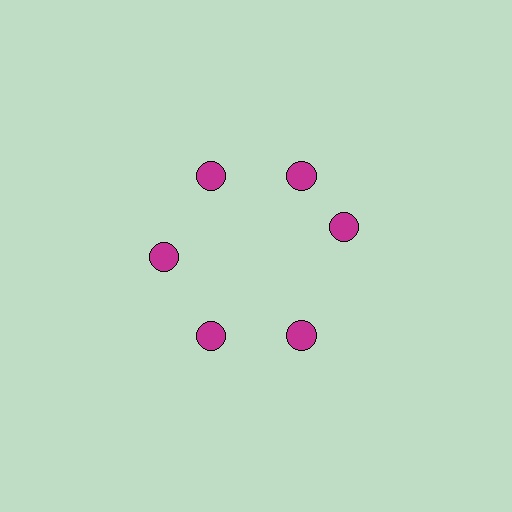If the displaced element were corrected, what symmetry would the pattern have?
It would have 6-fold rotational symmetry — the pattern would map onto itself every 60 degrees.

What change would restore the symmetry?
The symmetry would be restored by rotating it back into even spacing with its neighbors so that all 6 circles sit at equal angles and equal distance from the center.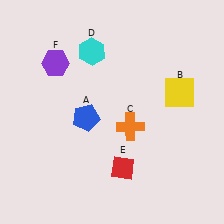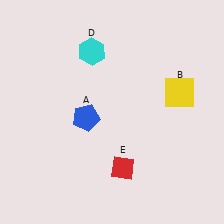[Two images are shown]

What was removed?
The orange cross (C), the purple hexagon (F) were removed in Image 2.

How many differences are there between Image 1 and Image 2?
There are 2 differences between the two images.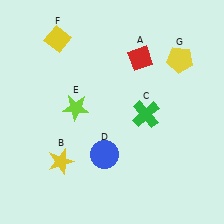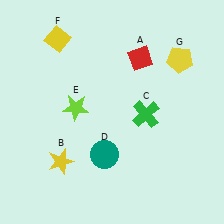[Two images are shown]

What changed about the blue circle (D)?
In Image 1, D is blue. In Image 2, it changed to teal.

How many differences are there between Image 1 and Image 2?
There is 1 difference between the two images.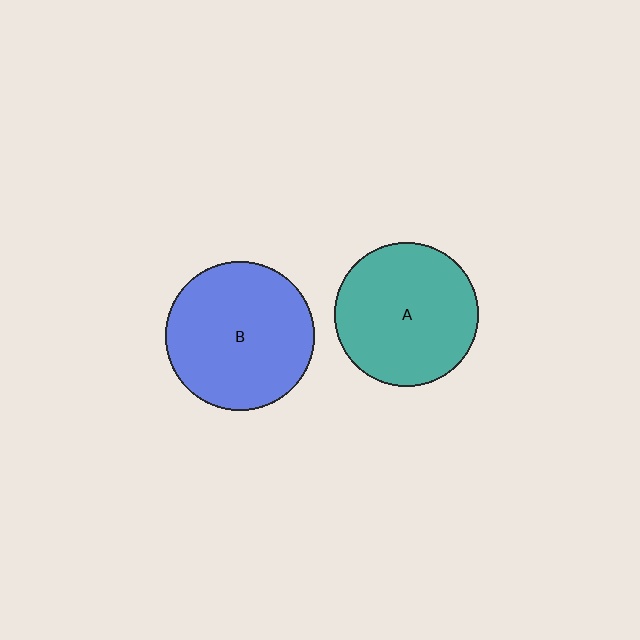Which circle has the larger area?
Circle B (blue).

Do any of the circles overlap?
No, none of the circles overlap.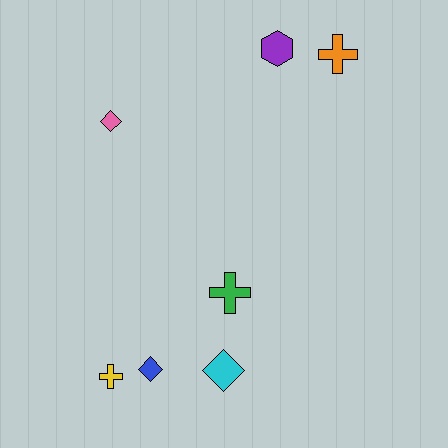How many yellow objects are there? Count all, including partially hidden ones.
There is 1 yellow object.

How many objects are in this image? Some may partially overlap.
There are 7 objects.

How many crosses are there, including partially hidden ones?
There are 3 crosses.